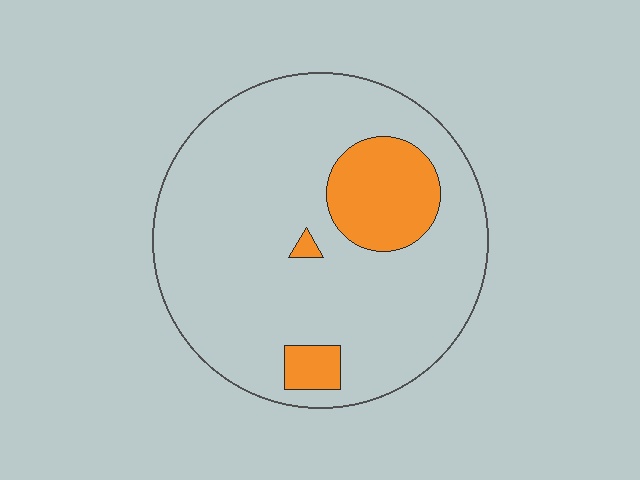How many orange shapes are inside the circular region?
3.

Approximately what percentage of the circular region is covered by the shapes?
Approximately 15%.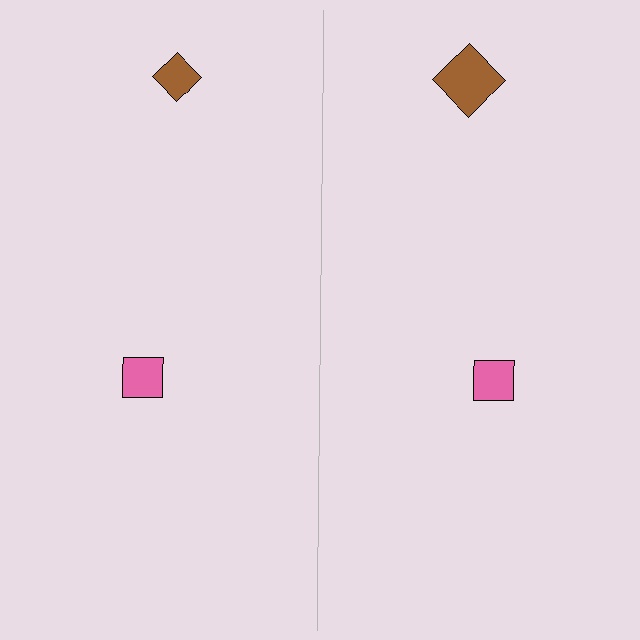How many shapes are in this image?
There are 4 shapes in this image.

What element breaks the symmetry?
The brown diamond on the right side has a different size than its mirror counterpart.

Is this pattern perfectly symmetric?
No, the pattern is not perfectly symmetric. The brown diamond on the right side has a different size than its mirror counterpart.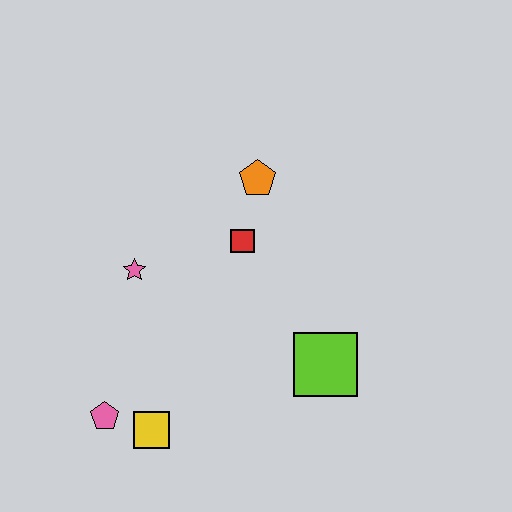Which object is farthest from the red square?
The pink pentagon is farthest from the red square.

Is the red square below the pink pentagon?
No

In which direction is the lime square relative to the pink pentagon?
The lime square is to the right of the pink pentagon.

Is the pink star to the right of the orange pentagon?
No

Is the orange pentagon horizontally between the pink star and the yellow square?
No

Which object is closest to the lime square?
The red square is closest to the lime square.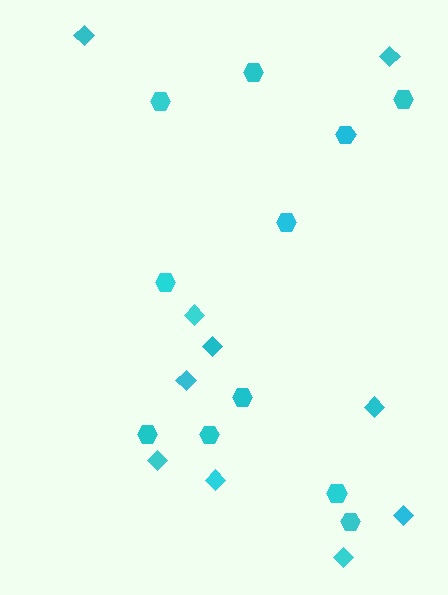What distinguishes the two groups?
There are 2 groups: one group of hexagons (11) and one group of diamonds (10).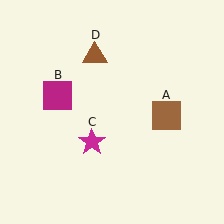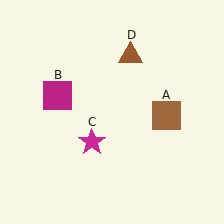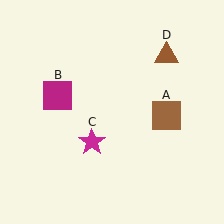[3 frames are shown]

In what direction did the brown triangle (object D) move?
The brown triangle (object D) moved right.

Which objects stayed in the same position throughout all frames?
Brown square (object A) and magenta square (object B) and magenta star (object C) remained stationary.